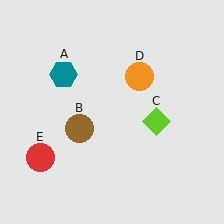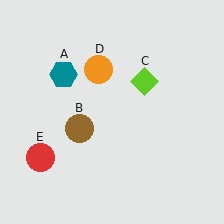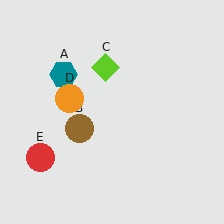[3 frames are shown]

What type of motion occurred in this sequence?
The lime diamond (object C), orange circle (object D) rotated counterclockwise around the center of the scene.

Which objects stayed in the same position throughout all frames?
Teal hexagon (object A) and brown circle (object B) and red circle (object E) remained stationary.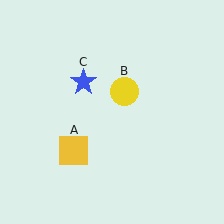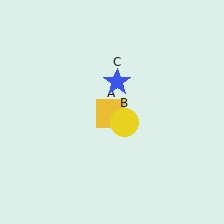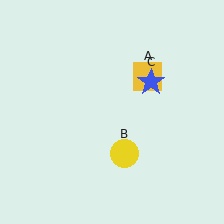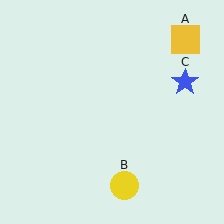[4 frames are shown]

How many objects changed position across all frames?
3 objects changed position: yellow square (object A), yellow circle (object B), blue star (object C).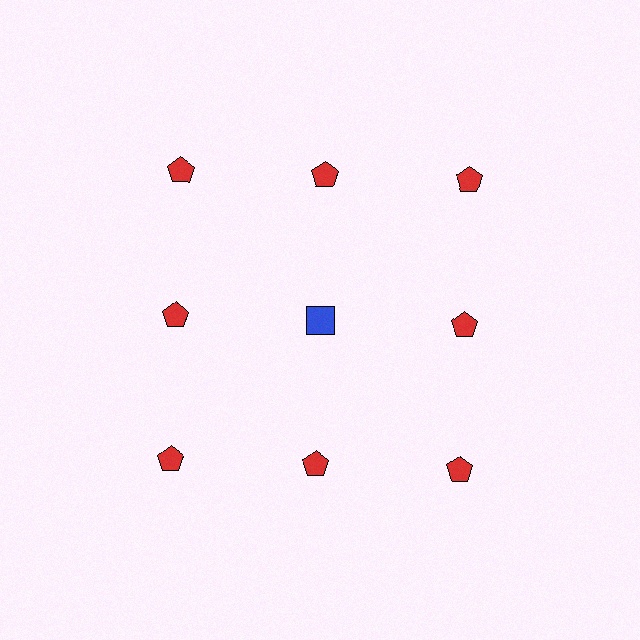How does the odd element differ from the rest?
It differs in both color (blue instead of red) and shape (square instead of pentagon).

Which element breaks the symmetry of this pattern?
The blue square in the second row, second from left column breaks the symmetry. All other shapes are red pentagons.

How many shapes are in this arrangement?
There are 9 shapes arranged in a grid pattern.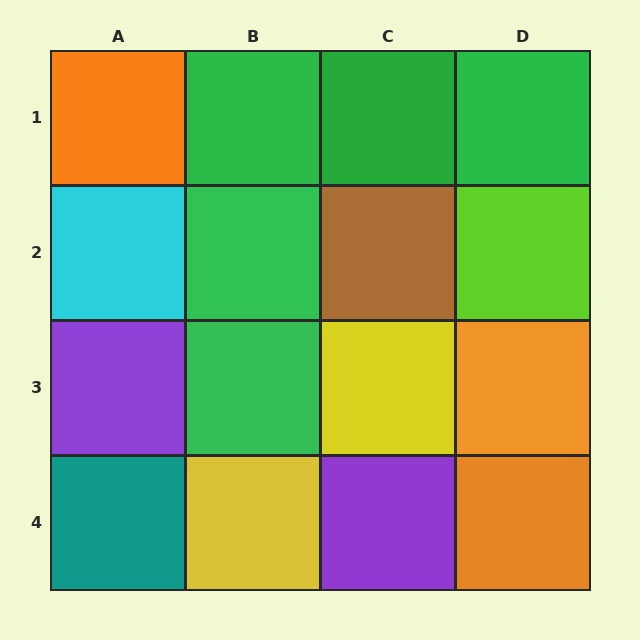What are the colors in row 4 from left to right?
Teal, yellow, purple, orange.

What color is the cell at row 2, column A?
Cyan.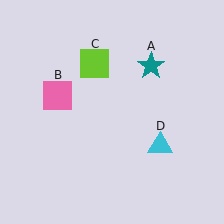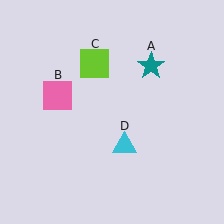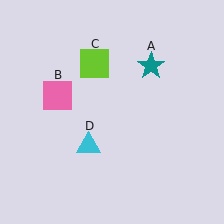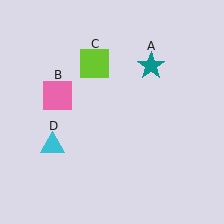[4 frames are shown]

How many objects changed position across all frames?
1 object changed position: cyan triangle (object D).